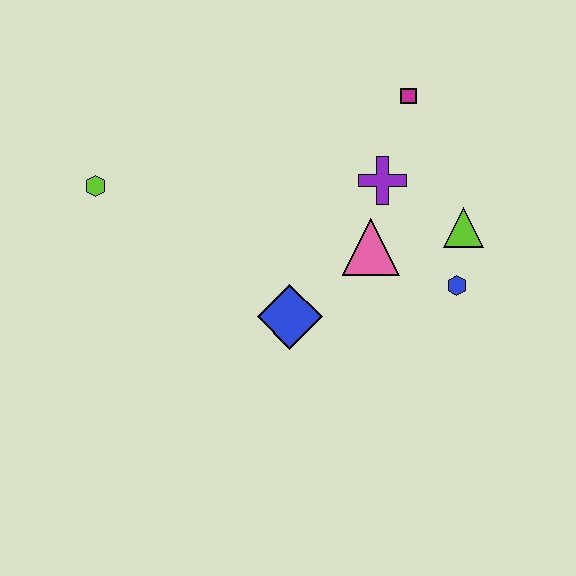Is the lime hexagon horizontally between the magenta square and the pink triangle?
No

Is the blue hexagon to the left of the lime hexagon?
No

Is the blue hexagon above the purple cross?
No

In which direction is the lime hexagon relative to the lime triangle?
The lime hexagon is to the left of the lime triangle.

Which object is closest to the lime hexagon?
The blue diamond is closest to the lime hexagon.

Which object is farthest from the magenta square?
The lime hexagon is farthest from the magenta square.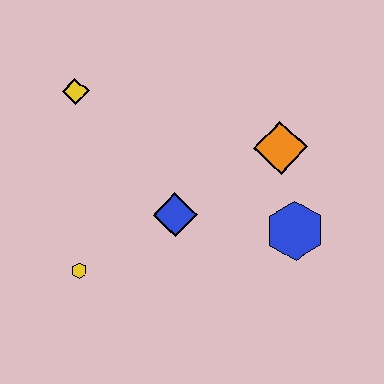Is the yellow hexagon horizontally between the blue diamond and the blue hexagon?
No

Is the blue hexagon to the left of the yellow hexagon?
No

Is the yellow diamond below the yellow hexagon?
No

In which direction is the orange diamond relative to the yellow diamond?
The orange diamond is to the right of the yellow diamond.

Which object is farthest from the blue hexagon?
The yellow diamond is farthest from the blue hexagon.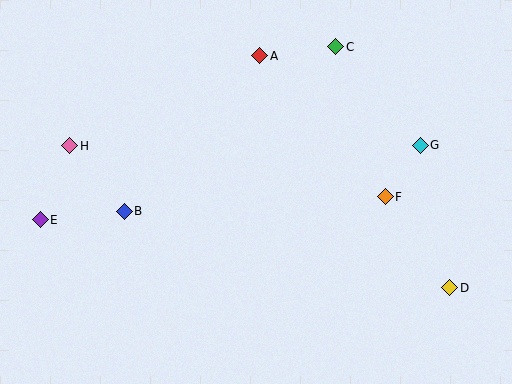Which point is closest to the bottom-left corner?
Point E is closest to the bottom-left corner.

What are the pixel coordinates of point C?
Point C is at (336, 47).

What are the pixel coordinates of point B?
Point B is at (124, 211).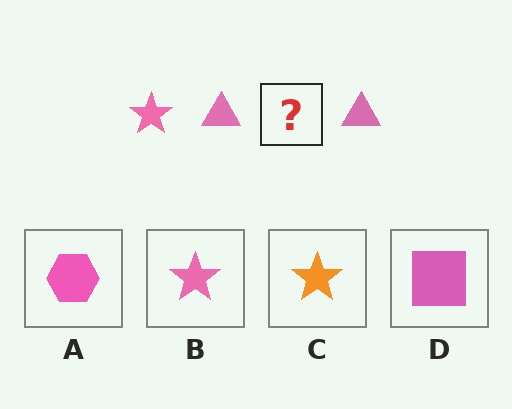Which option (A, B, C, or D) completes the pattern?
B.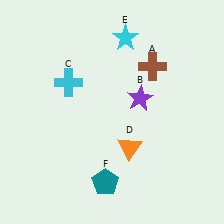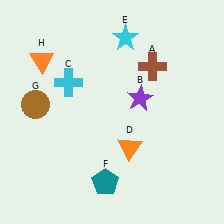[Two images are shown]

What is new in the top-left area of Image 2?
An orange triangle (H) was added in the top-left area of Image 2.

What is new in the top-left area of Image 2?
A brown circle (G) was added in the top-left area of Image 2.